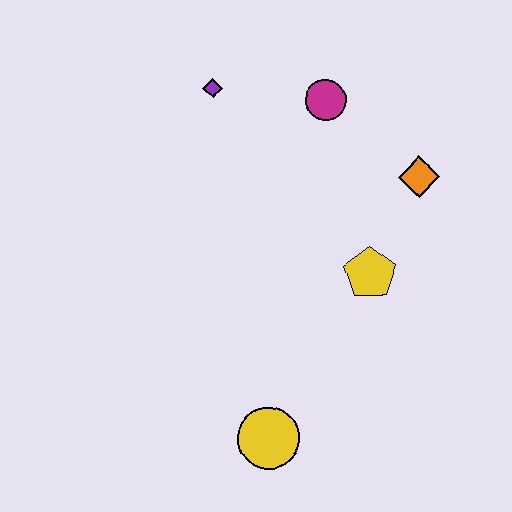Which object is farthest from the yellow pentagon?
The purple diamond is farthest from the yellow pentagon.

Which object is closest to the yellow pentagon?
The orange diamond is closest to the yellow pentagon.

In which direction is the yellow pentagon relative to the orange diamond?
The yellow pentagon is below the orange diamond.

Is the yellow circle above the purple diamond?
No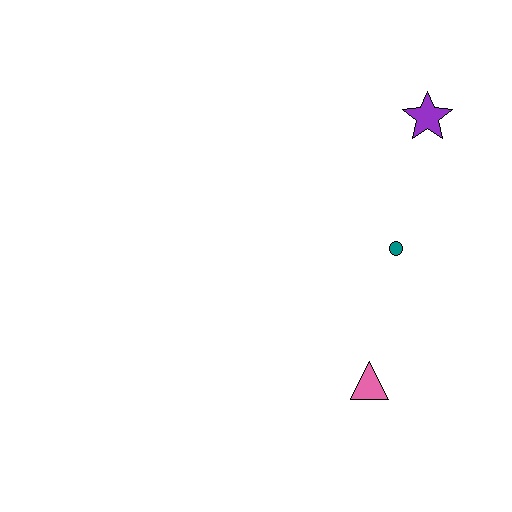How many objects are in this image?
There are 3 objects.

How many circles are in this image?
There is 1 circle.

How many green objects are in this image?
There are no green objects.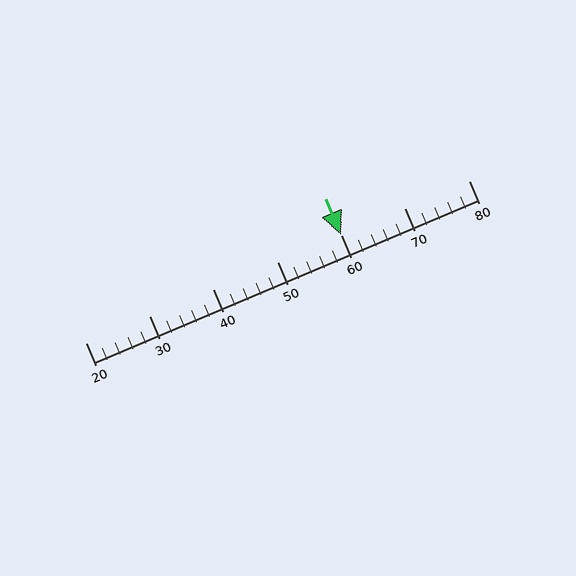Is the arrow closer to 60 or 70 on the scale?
The arrow is closer to 60.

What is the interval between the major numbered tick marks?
The major tick marks are spaced 10 units apart.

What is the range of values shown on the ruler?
The ruler shows values from 20 to 80.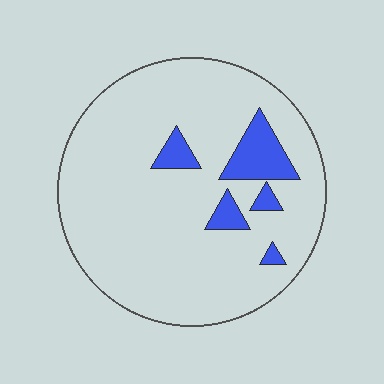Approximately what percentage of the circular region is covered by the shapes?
Approximately 10%.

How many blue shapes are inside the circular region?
5.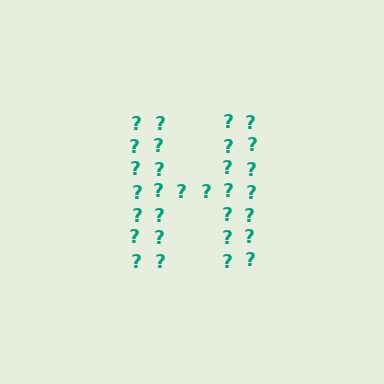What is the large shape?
The large shape is the letter H.